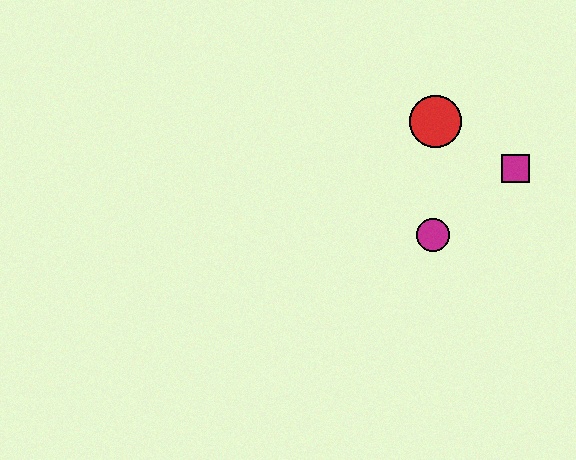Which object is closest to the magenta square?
The red circle is closest to the magenta square.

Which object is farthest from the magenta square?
The magenta circle is farthest from the magenta square.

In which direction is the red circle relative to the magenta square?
The red circle is to the left of the magenta square.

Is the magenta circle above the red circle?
No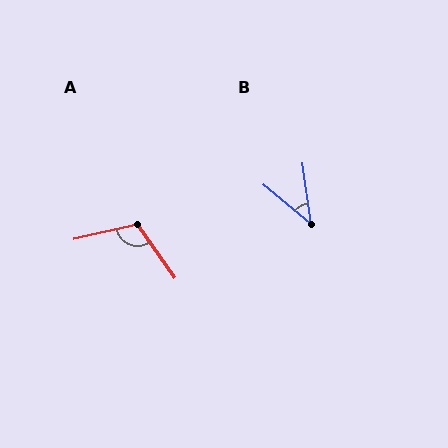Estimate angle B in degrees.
Approximately 42 degrees.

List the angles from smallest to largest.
B (42°), A (112°).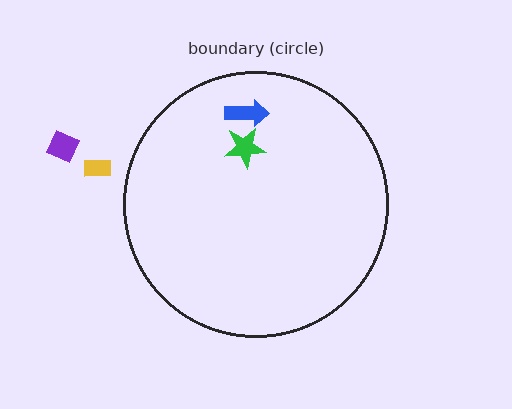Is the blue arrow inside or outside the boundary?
Inside.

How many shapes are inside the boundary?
2 inside, 2 outside.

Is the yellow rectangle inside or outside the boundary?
Outside.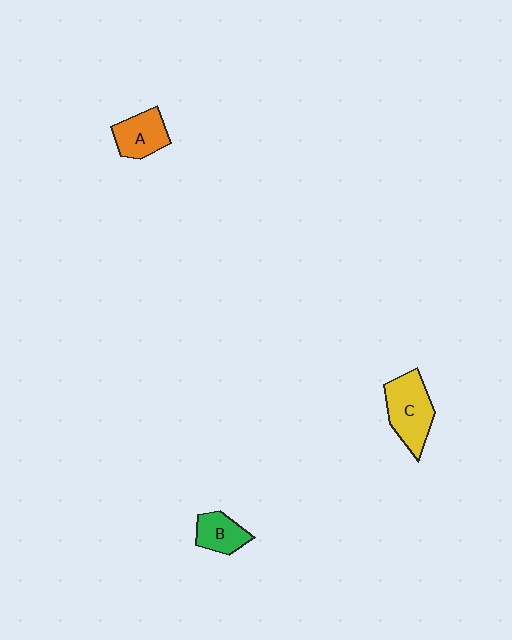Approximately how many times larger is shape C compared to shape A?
Approximately 1.4 times.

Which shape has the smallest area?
Shape B (green).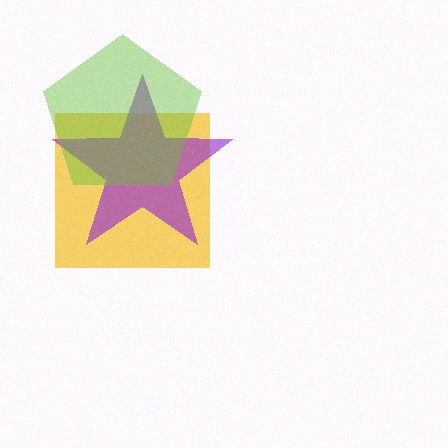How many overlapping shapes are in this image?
There are 3 overlapping shapes in the image.